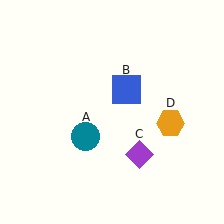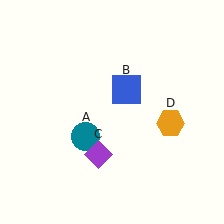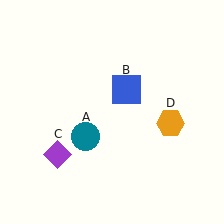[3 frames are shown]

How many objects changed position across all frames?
1 object changed position: purple diamond (object C).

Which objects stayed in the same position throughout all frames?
Teal circle (object A) and blue square (object B) and orange hexagon (object D) remained stationary.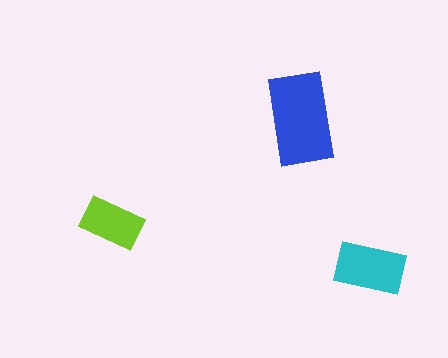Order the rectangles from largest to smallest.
the blue one, the cyan one, the lime one.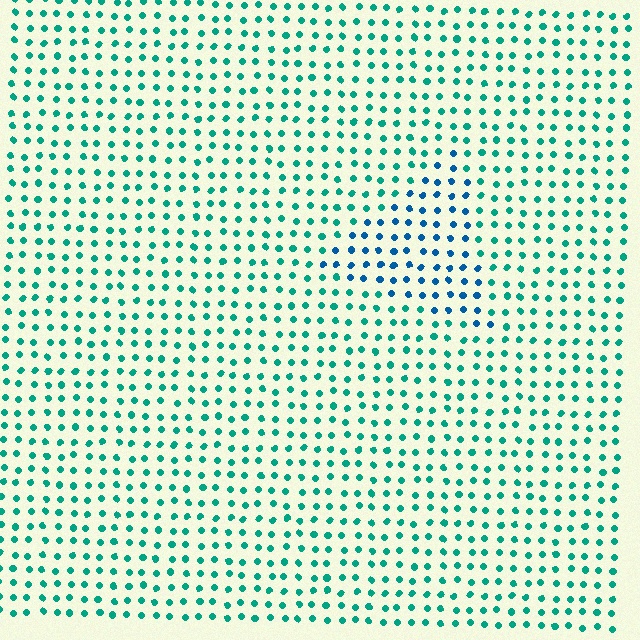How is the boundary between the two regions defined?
The boundary is defined purely by a slight shift in hue (about 38 degrees). Spacing, size, and orientation are identical on both sides.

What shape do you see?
I see a triangle.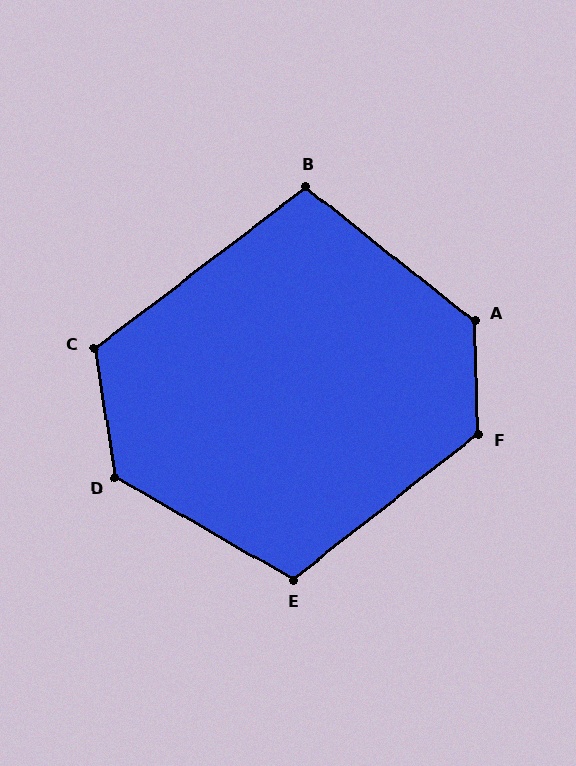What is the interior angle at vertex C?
Approximately 118 degrees (obtuse).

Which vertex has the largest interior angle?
A, at approximately 130 degrees.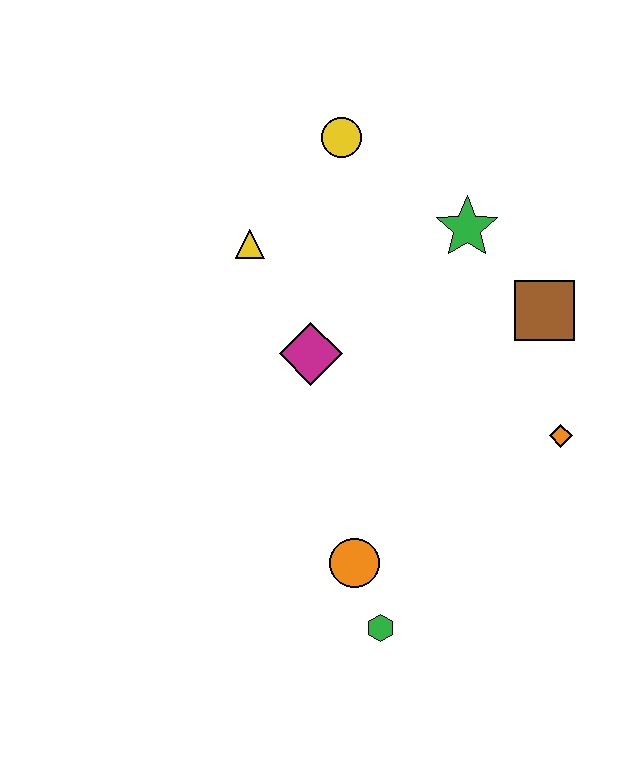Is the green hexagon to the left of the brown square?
Yes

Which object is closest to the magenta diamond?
The yellow triangle is closest to the magenta diamond.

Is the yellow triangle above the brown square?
Yes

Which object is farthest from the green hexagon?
The yellow circle is farthest from the green hexagon.